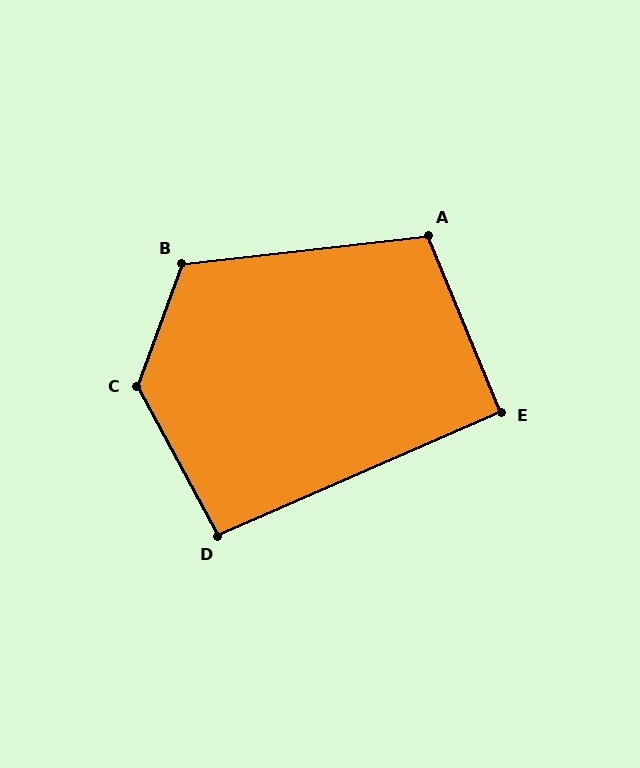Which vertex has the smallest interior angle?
E, at approximately 91 degrees.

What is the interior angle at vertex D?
Approximately 95 degrees (approximately right).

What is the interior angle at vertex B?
Approximately 116 degrees (obtuse).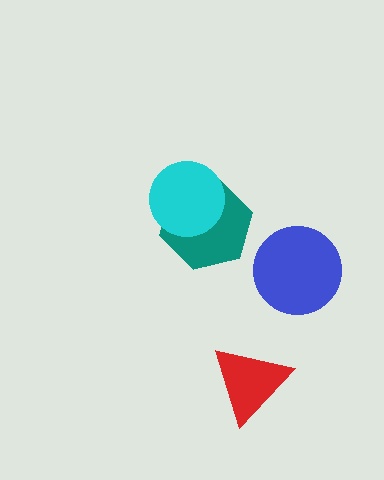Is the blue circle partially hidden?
No, no other shape covers it.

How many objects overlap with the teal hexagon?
1 object overlaps with the teal hexagon.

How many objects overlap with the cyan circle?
1 object overlaps with the cyan circle.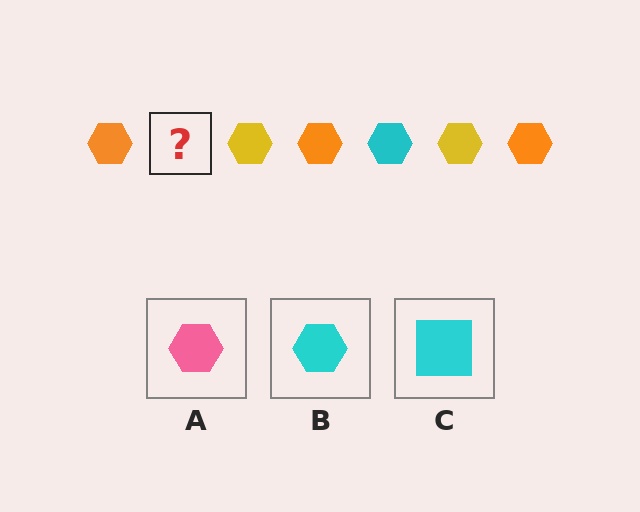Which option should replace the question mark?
Option B.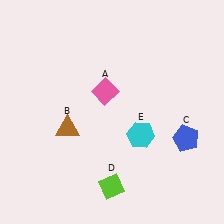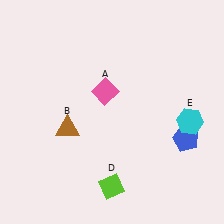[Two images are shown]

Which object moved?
The cyan hexagon (E) moved right.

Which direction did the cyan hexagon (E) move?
The cyan hexagon (E) moved right.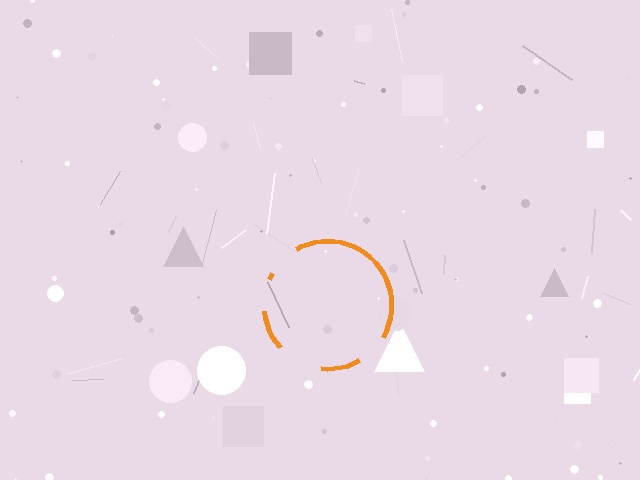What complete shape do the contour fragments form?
The contour fragments form a circle.